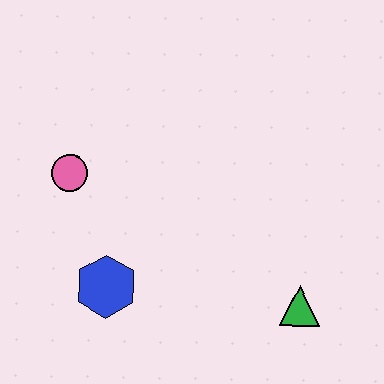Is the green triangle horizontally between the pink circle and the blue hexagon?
No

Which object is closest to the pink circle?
The blue hexagon is closest to the pink circle.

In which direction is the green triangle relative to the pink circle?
The green triangle is to the right of the pink circle.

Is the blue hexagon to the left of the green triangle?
Yes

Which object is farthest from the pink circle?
The green triangle is farthest from the pink circle.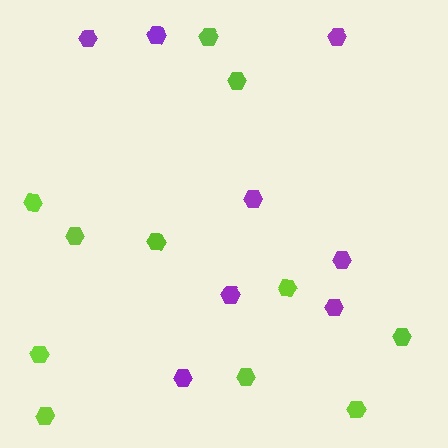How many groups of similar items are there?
There are 2 groups: one group of lime hexagons (11) and one group of purple hexagons (8).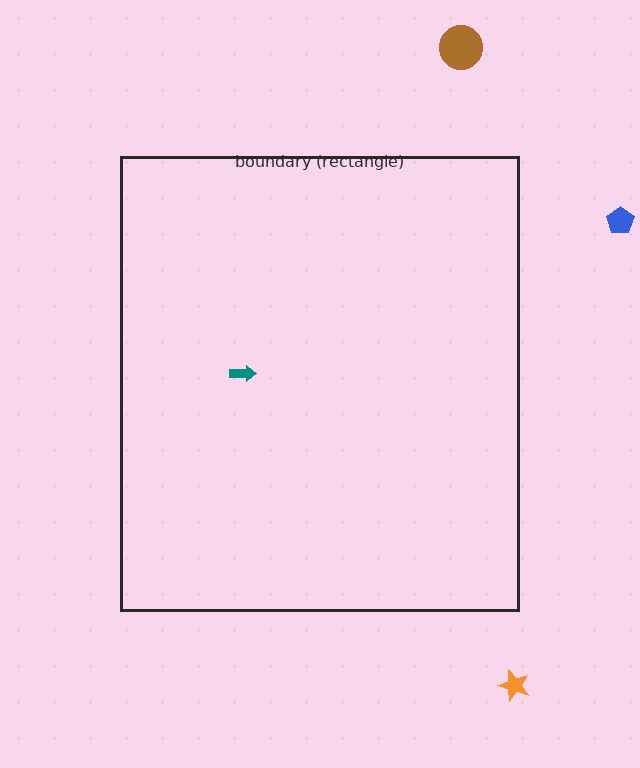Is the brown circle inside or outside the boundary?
Outside.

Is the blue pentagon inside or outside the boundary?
Outside.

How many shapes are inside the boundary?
1 inside, 3 outside.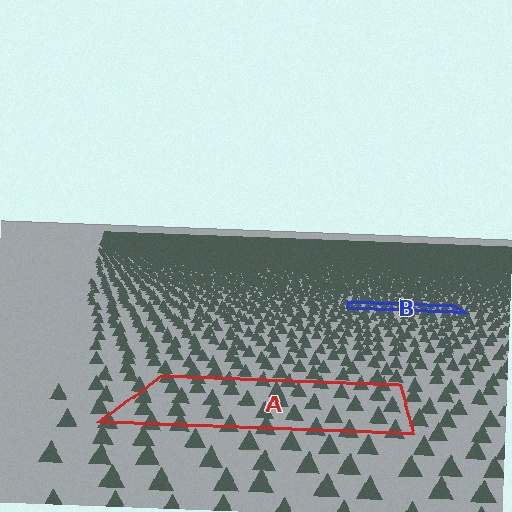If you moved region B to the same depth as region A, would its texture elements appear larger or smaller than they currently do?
They would appear larger. At a closer depth, the same texture elements are projected at a bigger on-screen size.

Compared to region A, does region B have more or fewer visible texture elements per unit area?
Region B has more texture elements per unit area — they are packed more densely because it is farther away.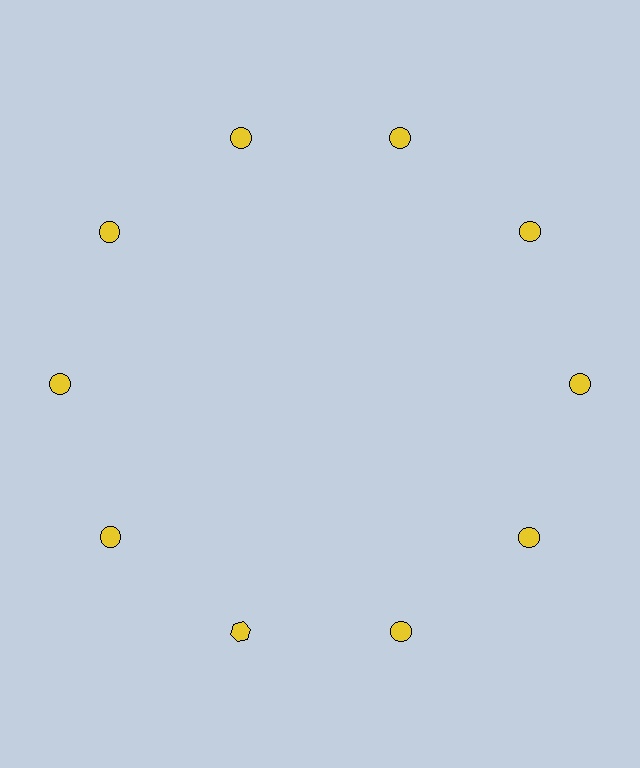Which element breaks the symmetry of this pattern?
The yellow hexagon at roughly the 7 o'clock position breaks the symmetry. All other shapes are yellow circles.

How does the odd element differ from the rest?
It has a different shape: hexagon instead of circle.